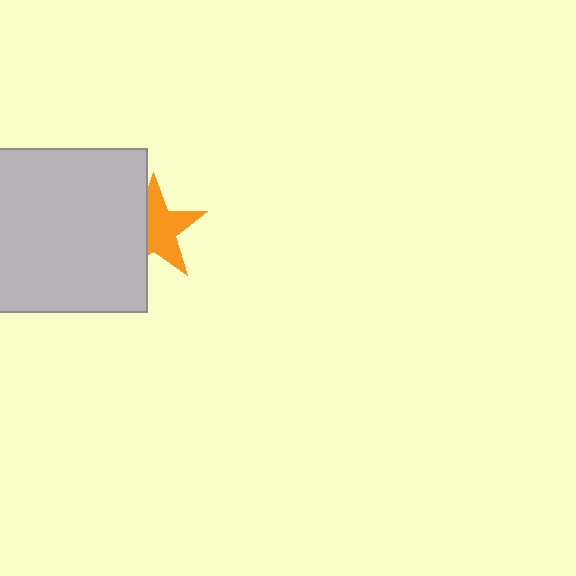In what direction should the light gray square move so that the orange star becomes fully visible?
The light gray square should move left. That is the shortest direction to clear the overlap and leave the orange star fully visible.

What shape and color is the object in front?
The object in front is a light gray square.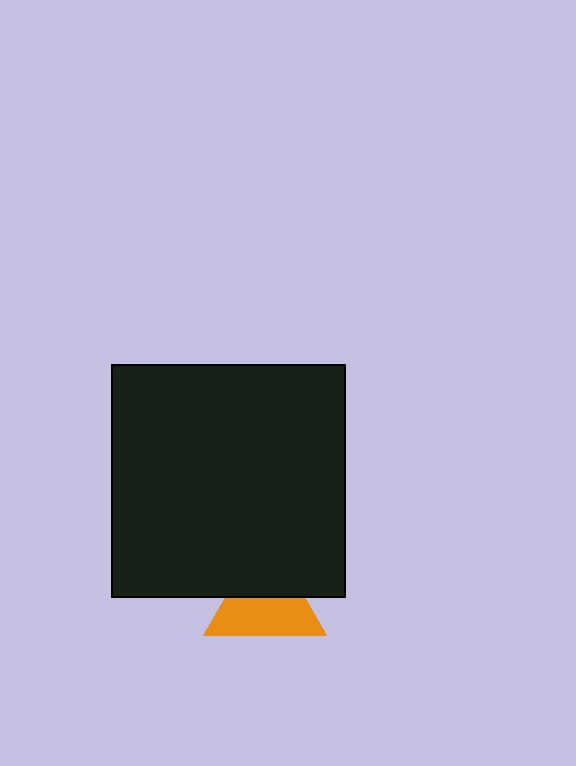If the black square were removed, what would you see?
You would see the complete orange triangle.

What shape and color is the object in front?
The object in front is a black square.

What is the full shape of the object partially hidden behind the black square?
The partially hidden object is an orange triangle.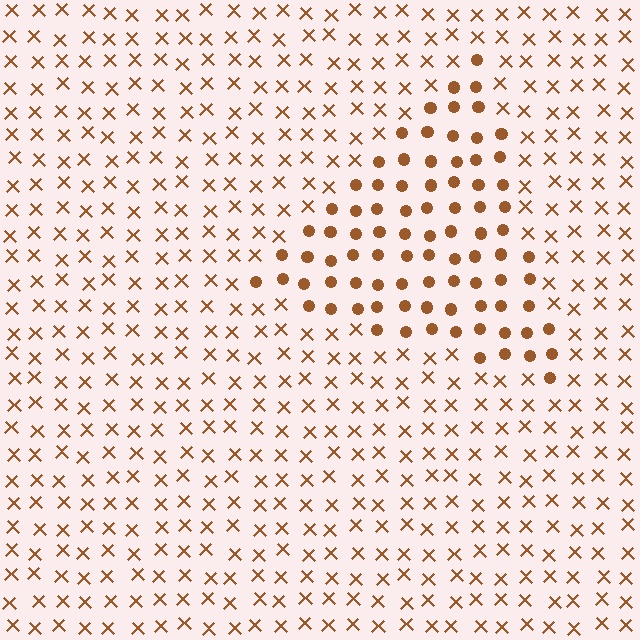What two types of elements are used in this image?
The image uses circles inside the triangle region and X marks outside it.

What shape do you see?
I see a triangle.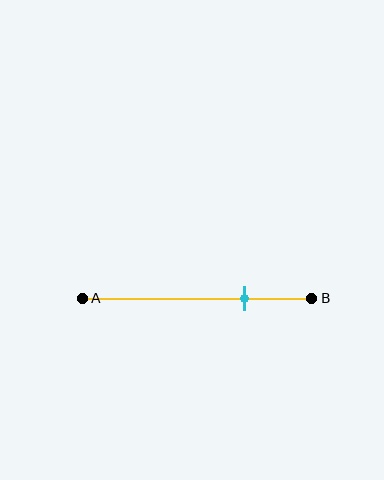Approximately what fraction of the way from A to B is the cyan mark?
The cyan mark is approximately 70% of the way from A to B.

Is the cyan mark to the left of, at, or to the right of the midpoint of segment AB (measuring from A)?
The cyan mark is to the right of the midpoint of segment AB.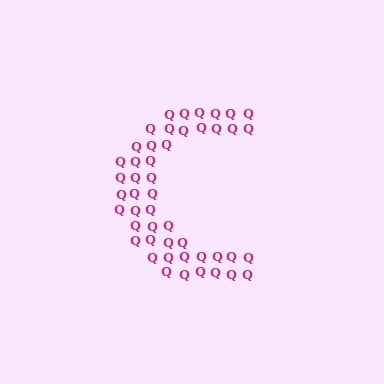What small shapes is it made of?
It is made of small letter Q's.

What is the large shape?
The large shape is the letter C.